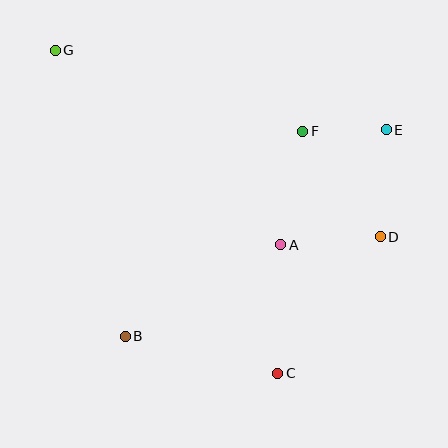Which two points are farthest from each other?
Points C and G are farthest from each other.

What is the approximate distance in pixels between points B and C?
The distance between B and C is approximately 157 pixels.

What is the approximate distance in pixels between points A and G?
The distance between A and G is approximately 298 pixels.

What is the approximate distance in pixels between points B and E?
The distance between B and E is approximately 333 pixels.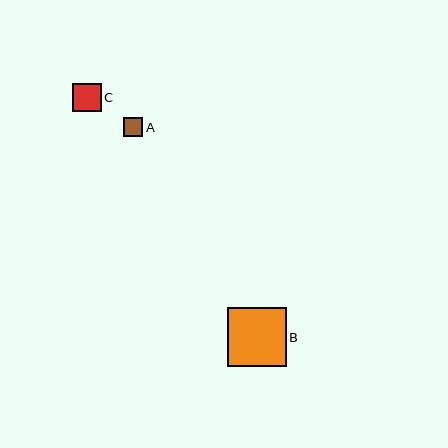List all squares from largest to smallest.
From largest to smallest: B, C, A.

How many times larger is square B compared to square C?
Square B is approximately 2.1 times the size of square C.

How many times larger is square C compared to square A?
Square C is approximately 1.5 times the size of square A.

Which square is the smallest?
Square A is the smallest with a size of approximately 20 pixels.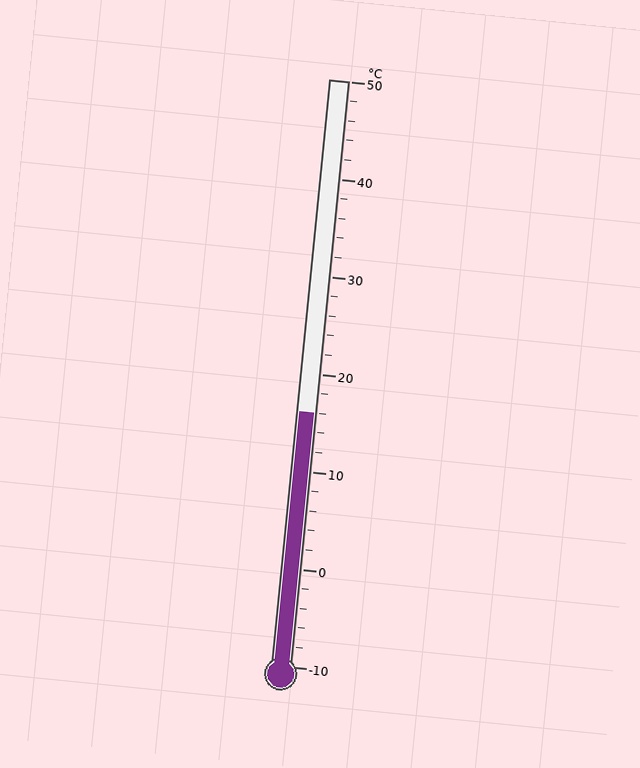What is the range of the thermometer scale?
The thermometer scale ranges from -10°C to 50°C.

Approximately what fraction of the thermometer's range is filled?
The thermometer is filled to approximately 45% of its range.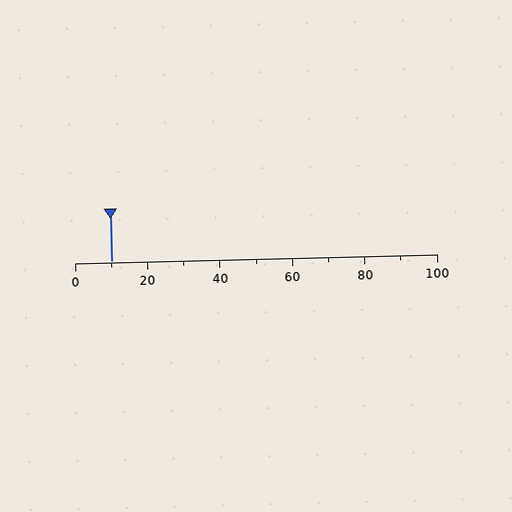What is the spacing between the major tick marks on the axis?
The major ticks are spaced 20 apart.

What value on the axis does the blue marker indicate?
The marker indicates approximately 10.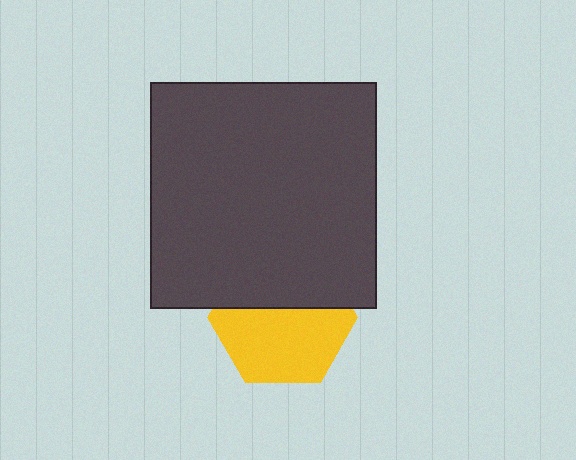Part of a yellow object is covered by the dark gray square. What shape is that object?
It is a hexagon.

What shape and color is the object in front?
The object in front is a dark gray square.